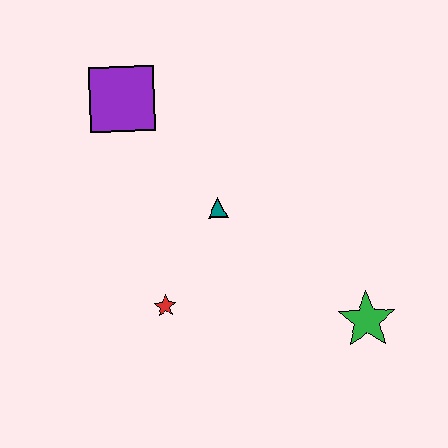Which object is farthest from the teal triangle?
The green star is farthest from the teal triangle.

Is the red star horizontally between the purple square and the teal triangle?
Yes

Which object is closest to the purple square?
The teal triangle is closest to the purple square.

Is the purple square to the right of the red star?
No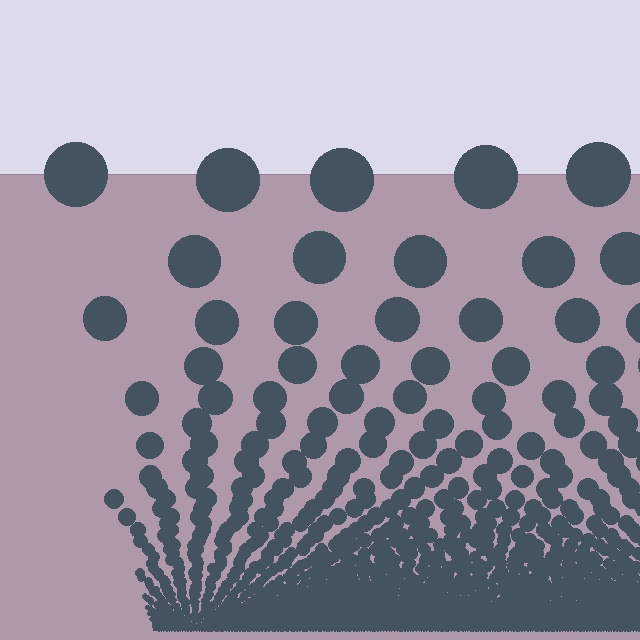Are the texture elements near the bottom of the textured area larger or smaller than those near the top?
Smaller. The gradient is inverted — elements near the bottom are smaller and denser.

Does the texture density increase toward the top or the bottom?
Density increases toward the bottom.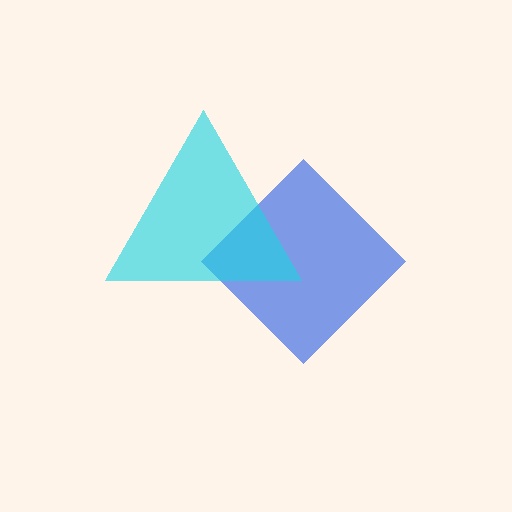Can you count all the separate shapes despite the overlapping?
Yes, there are 2 separate shapes.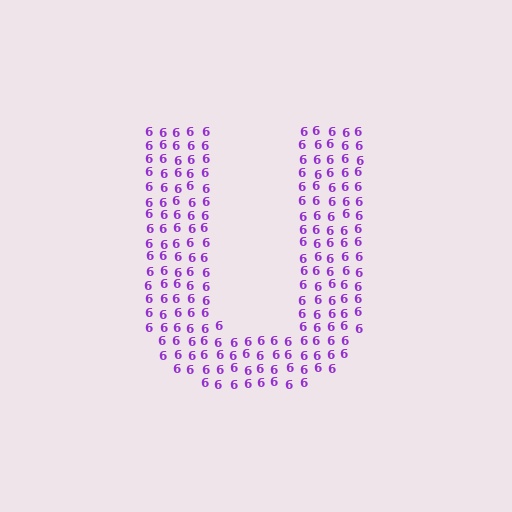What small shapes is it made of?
It is made of small digit 6's.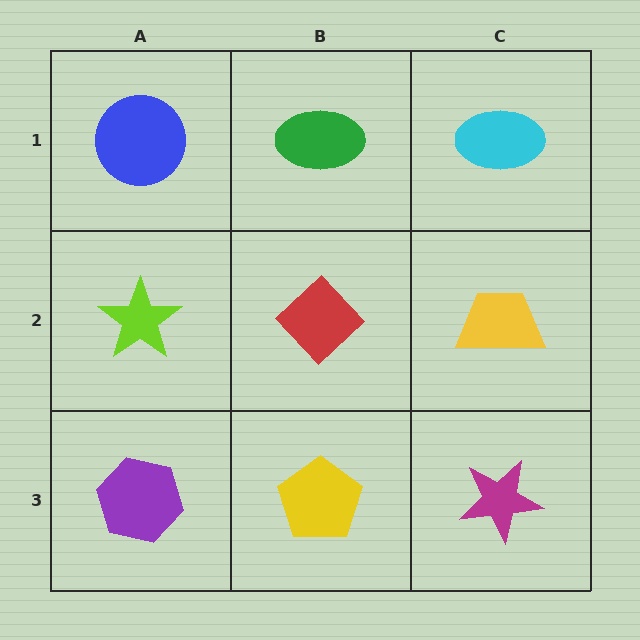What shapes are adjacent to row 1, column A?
A lime star (row 2, column A), a green ellipse (row 1, column B).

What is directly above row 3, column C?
A yellow trapezoid.